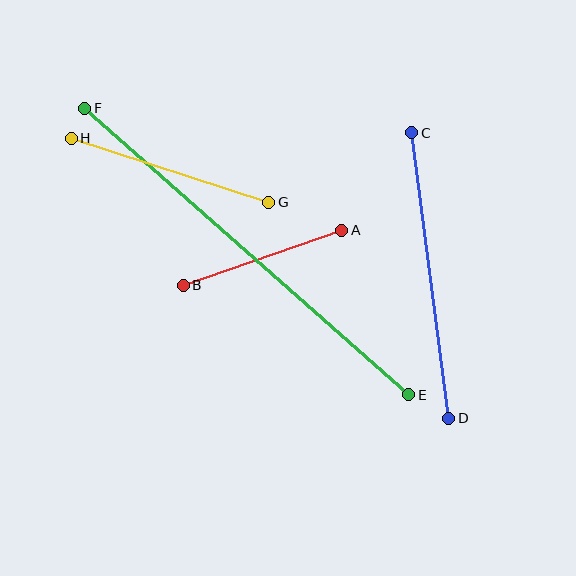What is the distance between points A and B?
The distance is approximately 168 pixels.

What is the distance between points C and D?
The distance is approximately 288 pixels.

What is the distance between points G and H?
The distance is approximately 207 pixels.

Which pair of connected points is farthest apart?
Points E and F are farthest apart.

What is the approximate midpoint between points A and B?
The midpoint is at approximately (262, 258) pixels.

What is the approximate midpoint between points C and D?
The midpoint is at approximately (430, 276) pixels.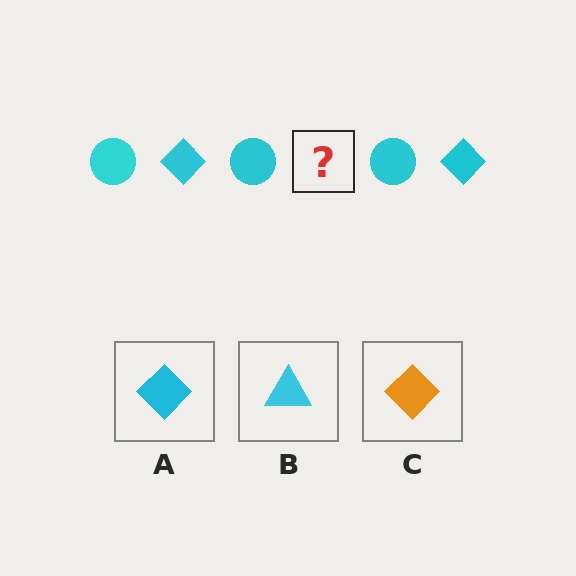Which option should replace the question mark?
Option A.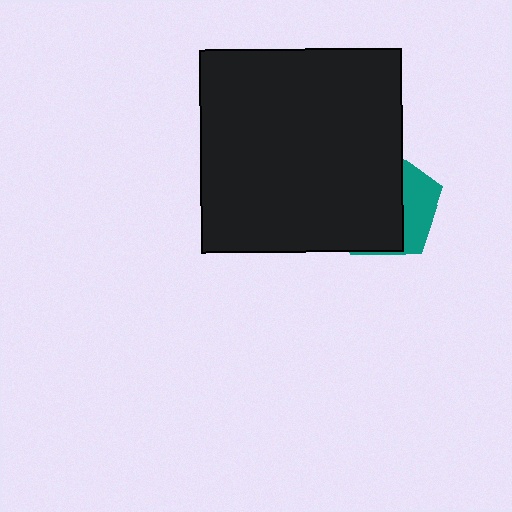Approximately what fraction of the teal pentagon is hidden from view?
Roughly 69% of the teal pentagon is hidden behind the black square.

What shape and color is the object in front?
The object in front is a black square.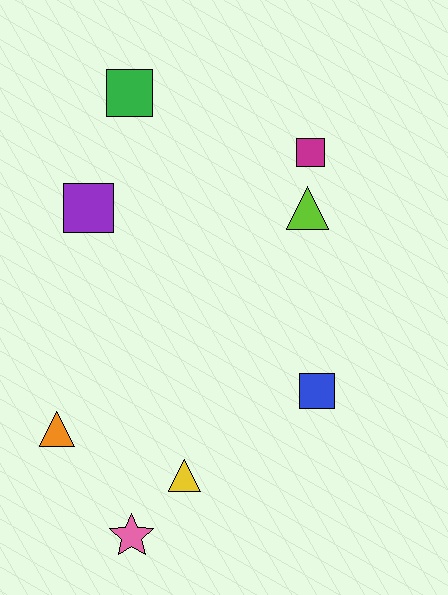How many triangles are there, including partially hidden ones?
There are 3 triangles.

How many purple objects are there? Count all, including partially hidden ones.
There is 1 purple object.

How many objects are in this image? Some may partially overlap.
There are 8 objects.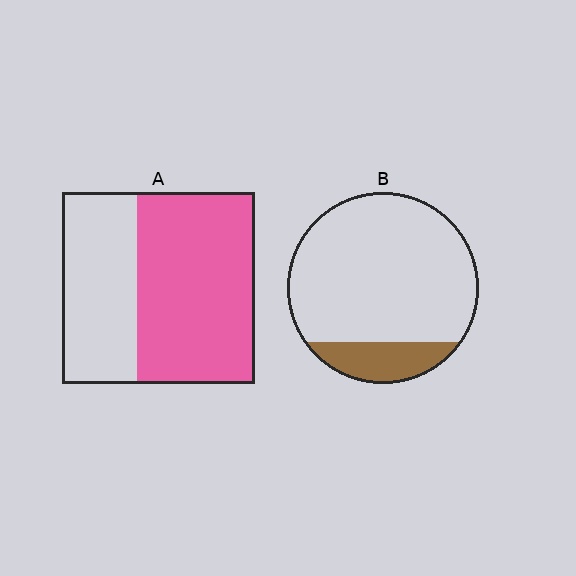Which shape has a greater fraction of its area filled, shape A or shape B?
Shape A.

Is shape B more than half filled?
No.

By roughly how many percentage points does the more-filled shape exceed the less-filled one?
By roughly 45 percentage points (A over B).